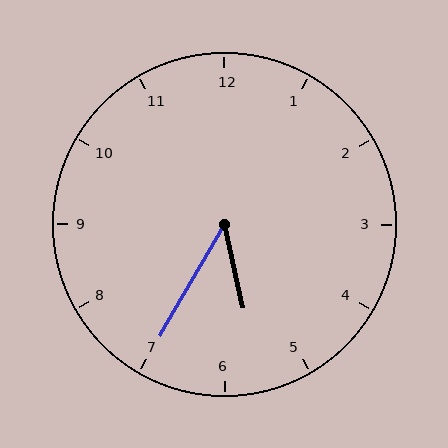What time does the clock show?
5:35.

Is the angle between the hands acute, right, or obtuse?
It is acute.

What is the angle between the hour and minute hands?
Approximately 42 degrees.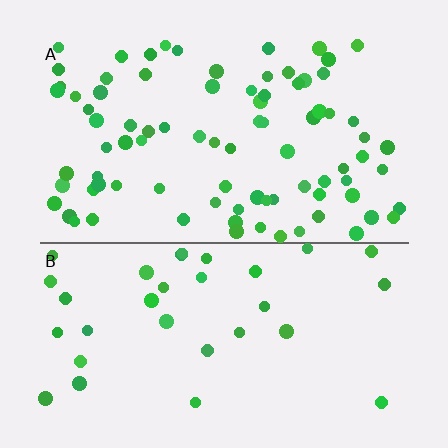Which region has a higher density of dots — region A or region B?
A (the top).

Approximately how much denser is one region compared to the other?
Approximately 2.6× — region A over region B.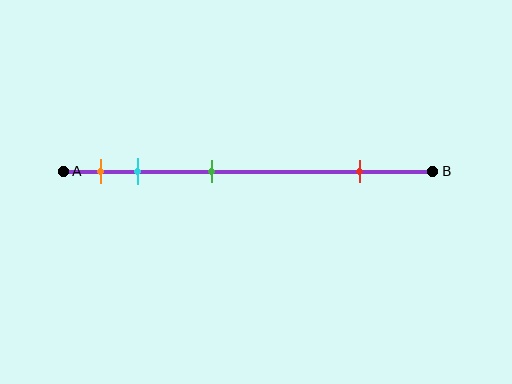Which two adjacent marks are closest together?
The orange and cyan marks are the closest adjacent pair.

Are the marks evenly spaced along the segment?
No, the marks are not evenly spaced.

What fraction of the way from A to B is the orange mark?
The orange mark is approximately 10% (0.1) of the way from A to B.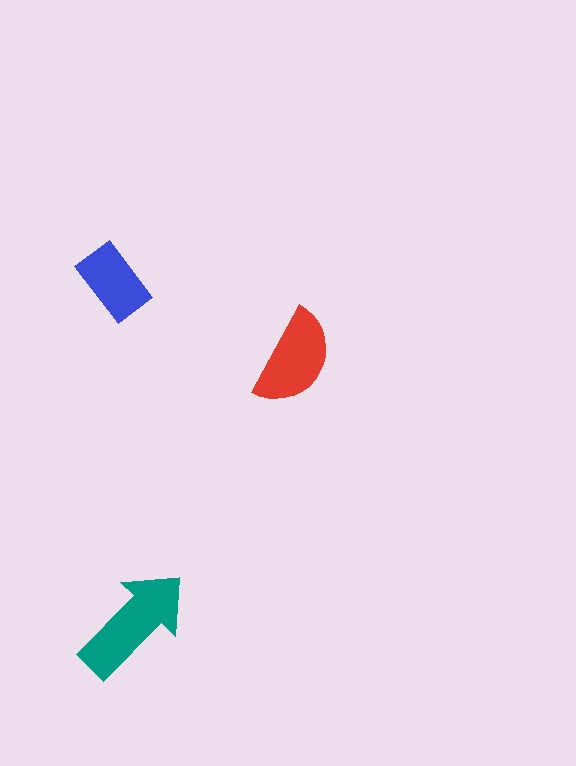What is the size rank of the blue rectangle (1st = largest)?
3rd.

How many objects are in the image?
There are 3 objects in the image.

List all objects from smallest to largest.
The blue rectangle, the red semicircle, the teal arrow.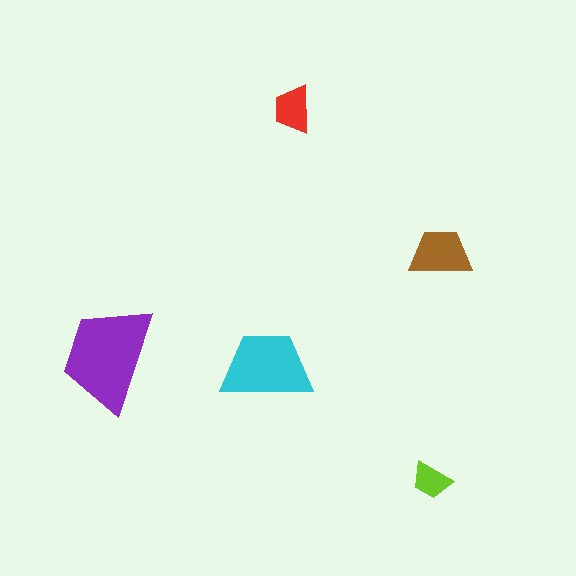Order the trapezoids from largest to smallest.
the purple one, the cyan one, the brown one, the red one, the lime one.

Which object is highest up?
The red trapezoid is topmost.